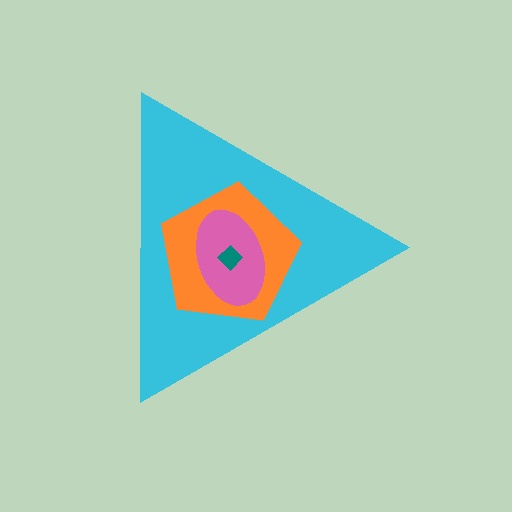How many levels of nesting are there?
4.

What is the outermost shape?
The cyan triangle.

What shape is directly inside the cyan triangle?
The orange pentagon.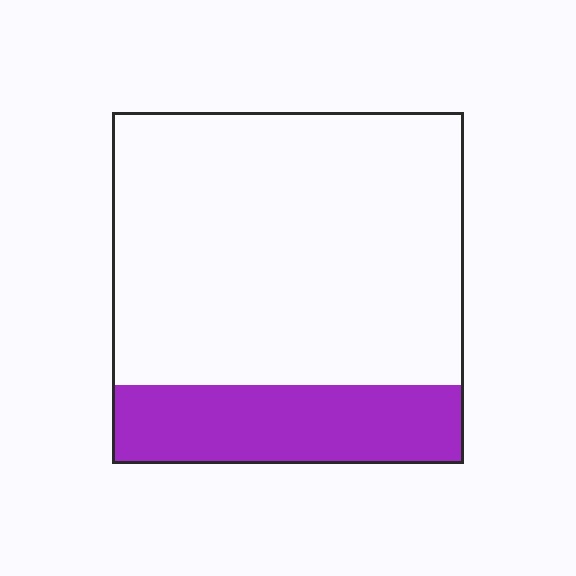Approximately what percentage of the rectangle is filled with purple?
Approximately 20%.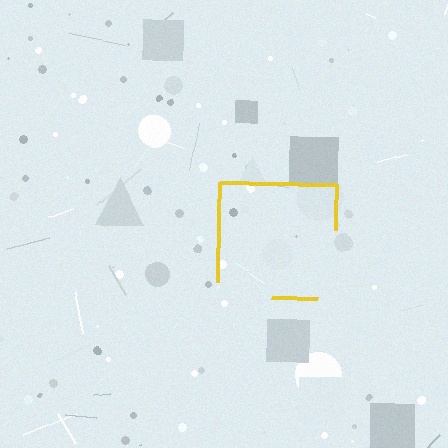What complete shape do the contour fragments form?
The contour fragments form a square.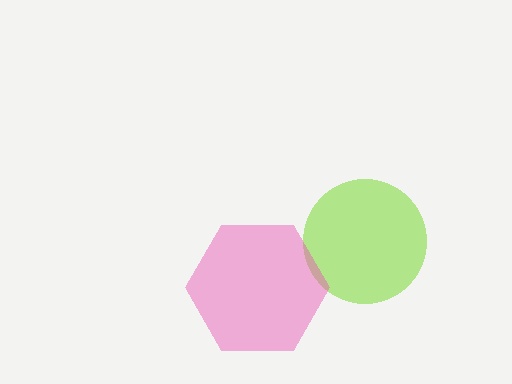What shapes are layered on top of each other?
The layered shapes are: a lime circle, a pink hexagon.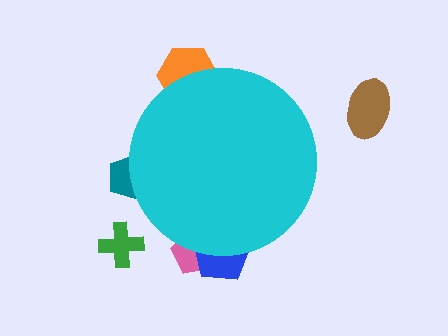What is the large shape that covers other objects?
A cyan circle.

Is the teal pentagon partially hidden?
Yes, the teal pentagon is partially hidden behind the cyan circle.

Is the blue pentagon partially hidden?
Yes, the blue pentagon is partially hidden behind the cyan circle.